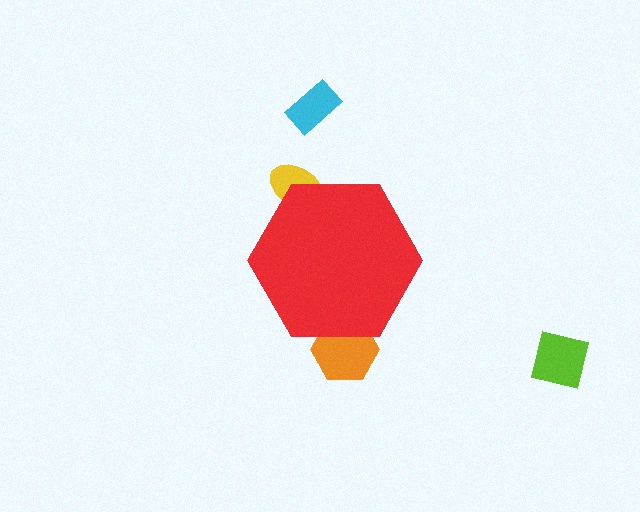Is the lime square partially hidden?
No, the lime square is fully visible.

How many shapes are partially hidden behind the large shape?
2 shapes are partially hidden.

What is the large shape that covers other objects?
A red hexagon.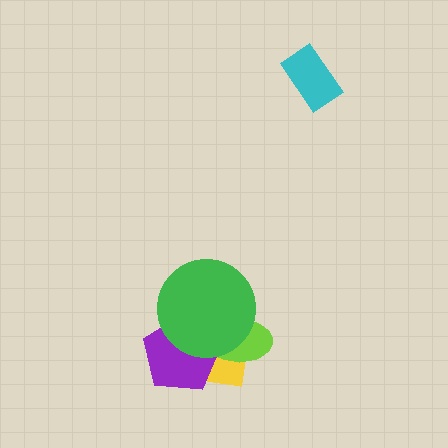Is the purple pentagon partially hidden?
Yes, it is partially covered by another shape.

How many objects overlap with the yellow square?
3 objects overlap with the yellow square.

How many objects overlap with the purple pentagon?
3 objects overlap with the purple pentagon.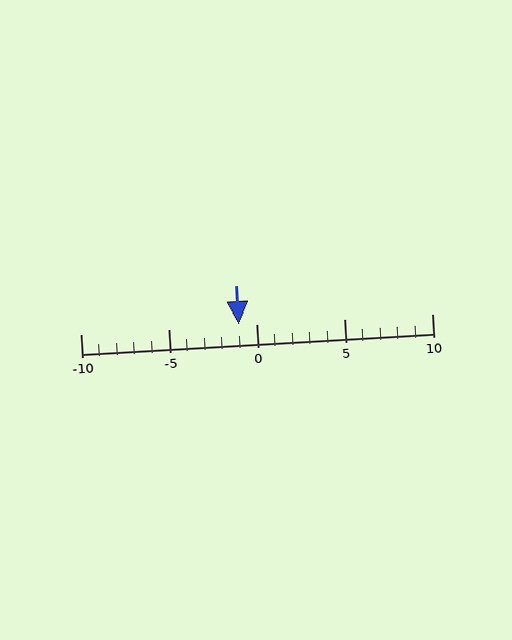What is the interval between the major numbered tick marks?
The major tick marks are spaced 5 units apart.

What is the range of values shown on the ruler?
The ruler shows values from -10 to 10.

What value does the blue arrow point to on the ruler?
The blue arrow points to approximately -1.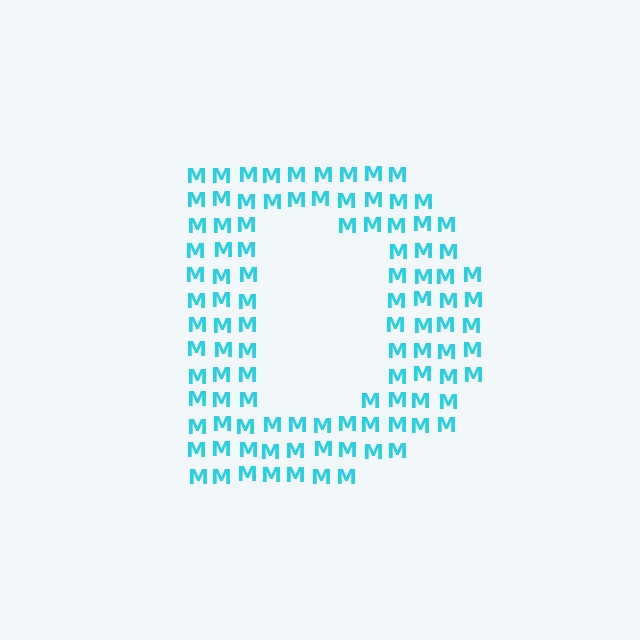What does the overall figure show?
The overall figure shows the letter D.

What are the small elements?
The small elements are letter M's.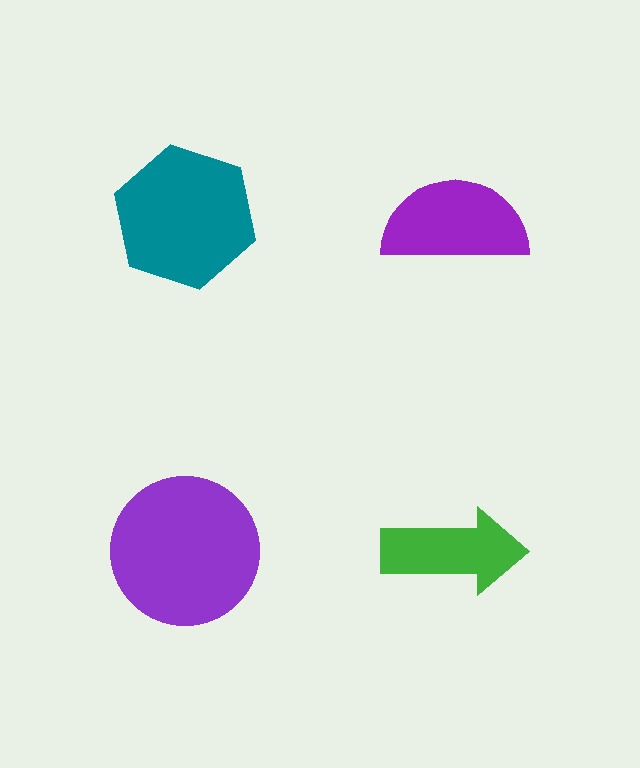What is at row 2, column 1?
A purple circle.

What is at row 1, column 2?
A purple semicircle.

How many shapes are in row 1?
2 shapes.